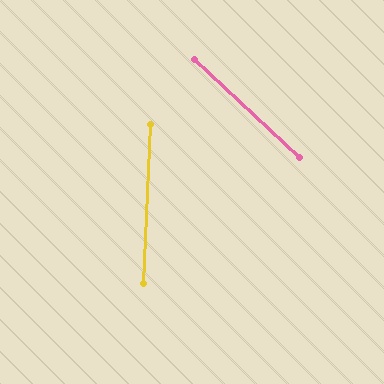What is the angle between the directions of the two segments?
Approximately 49 degrees.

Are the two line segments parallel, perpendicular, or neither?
Neither parallel nor perpendicular — they differ by about 49°.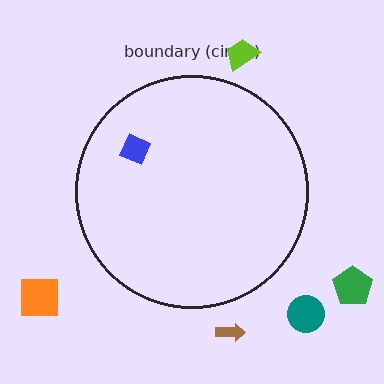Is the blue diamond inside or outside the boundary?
Inside.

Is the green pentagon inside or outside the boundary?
Outside.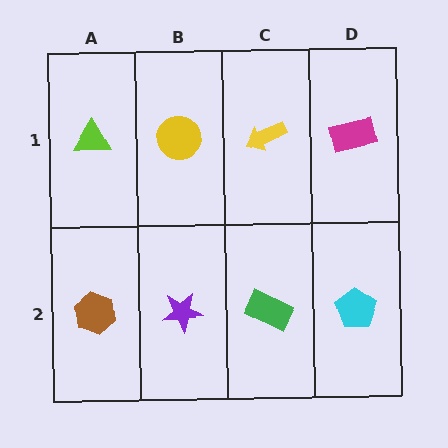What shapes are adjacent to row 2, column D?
A magenta rectangle (row 1, column D), a green rectangle (row 2, column C).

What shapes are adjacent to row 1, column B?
A purple star (row 2, column B), a lime triangle (row 1, column A), a yellow arrow (row 1, column C).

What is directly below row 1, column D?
A cyan pentagon.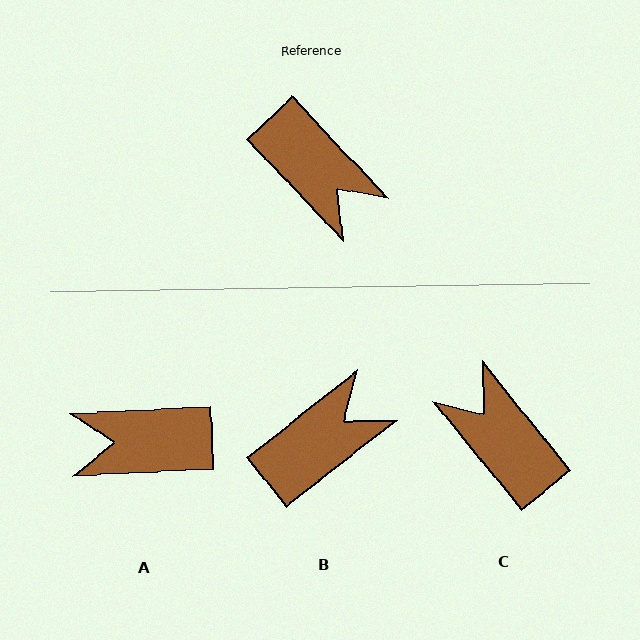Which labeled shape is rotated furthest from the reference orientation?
C, about 175 degrees away.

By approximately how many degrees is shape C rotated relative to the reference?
Approximately 175 degrees counter-clockwise.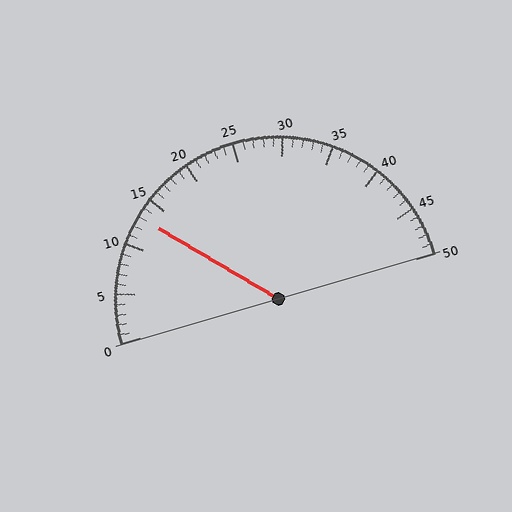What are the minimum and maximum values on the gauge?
The gauge ranges from 0 to 50.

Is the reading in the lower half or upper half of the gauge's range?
The reading is in the lower half of the range (0 to 50).